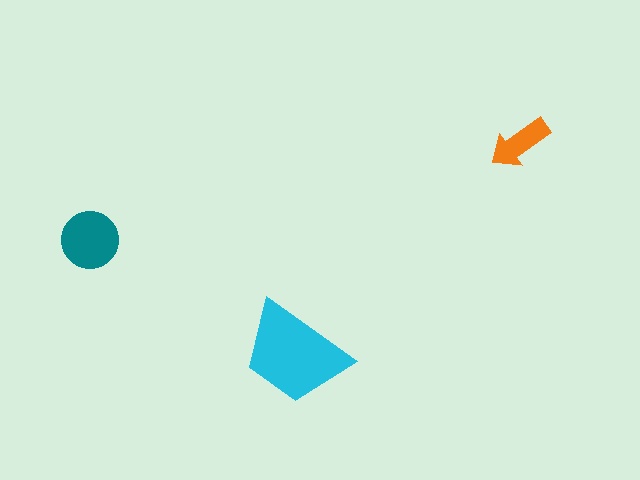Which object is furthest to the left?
The teal circle is leftmost.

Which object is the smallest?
The orange arrow.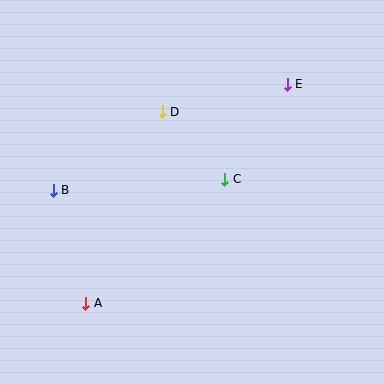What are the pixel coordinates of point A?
Point A is at (86, 303).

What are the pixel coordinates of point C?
Point C is at (225, 179).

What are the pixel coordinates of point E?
Point E is at (287, 84).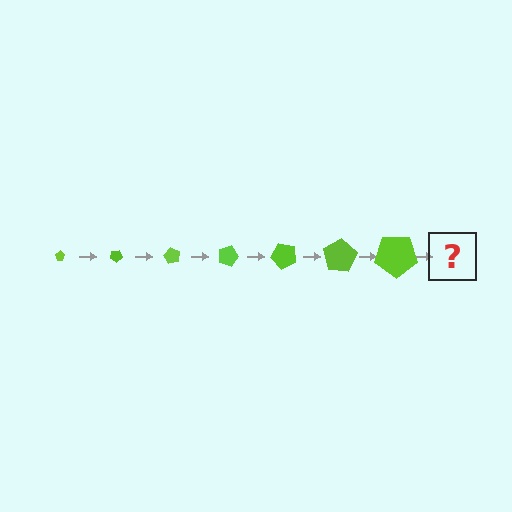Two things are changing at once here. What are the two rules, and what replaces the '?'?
The two rules are that the pentagon grows larger each step and it rotates 30 degrees each step. The '?' should be a pentagon, larger than the previous one and rotated 210 degrees from the start.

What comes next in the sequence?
The next element should be a pentagon, larger than the previous one and rotated 210 degrees from the start.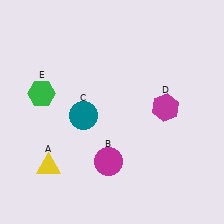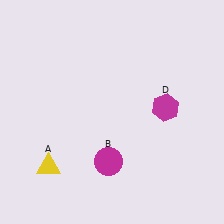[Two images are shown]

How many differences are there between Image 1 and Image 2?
There are 2 differences between the two images.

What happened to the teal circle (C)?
The teal circle (C) was removed in Image 2. It was in the bottom-left area of Image 1.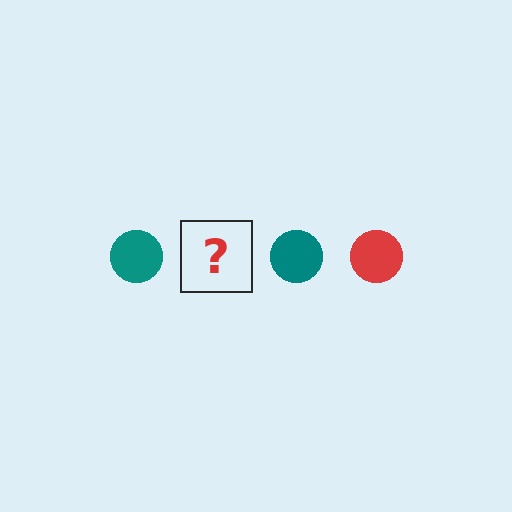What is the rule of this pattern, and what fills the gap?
The rule is that the pattern cycles through teal, red circles. The gap should be filled with a red circle.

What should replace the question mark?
The question mark should be replaced with a red circle.